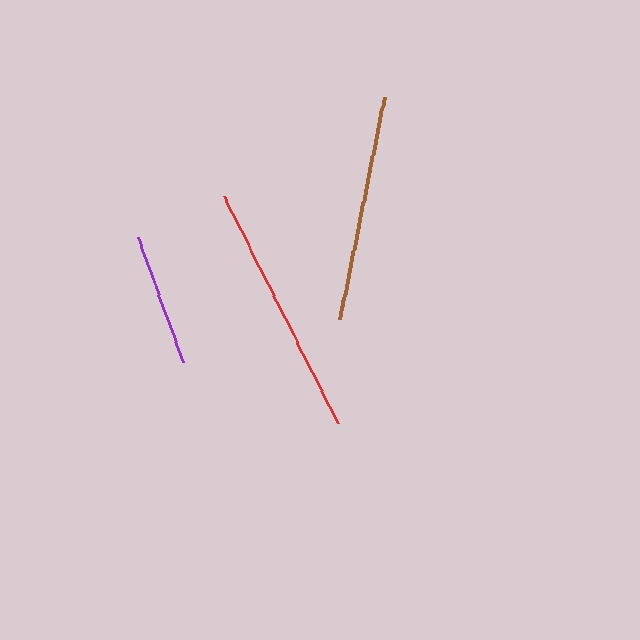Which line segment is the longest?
The red line is the longest at approximately 255 pixels.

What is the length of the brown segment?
The brown segment is approximately 227 pixels long.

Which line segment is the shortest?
The purple line is the shortest at approximately 133 pixels.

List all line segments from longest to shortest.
From longest to shortest: red, brown, purple.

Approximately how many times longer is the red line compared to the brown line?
The red line is approximately 1.1 times the length of the brown line.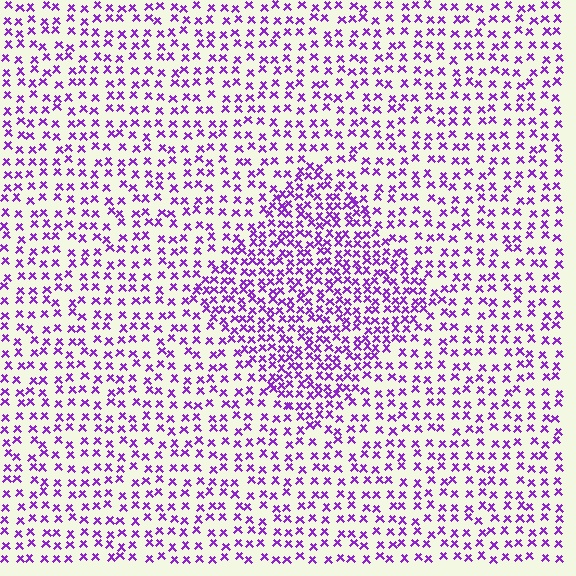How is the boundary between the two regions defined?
The boundary is defined by a change in element density (approximately 1.8x ratio). All elements are the same color, size, and shape.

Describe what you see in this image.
The image contains small purple elements arranged at two different densities. A diamond-shaped region is visible where the elements are more densely packed than the surrounding area.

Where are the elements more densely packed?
The elements are more densely packed inside the diamond boundary.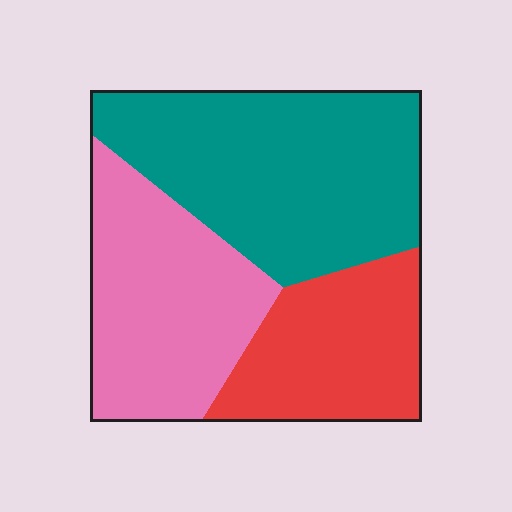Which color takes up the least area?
Red, at roughly 25%.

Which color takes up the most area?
Teal, at roughly 45%.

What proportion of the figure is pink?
Pink takes up between a sixth and a third of the figure.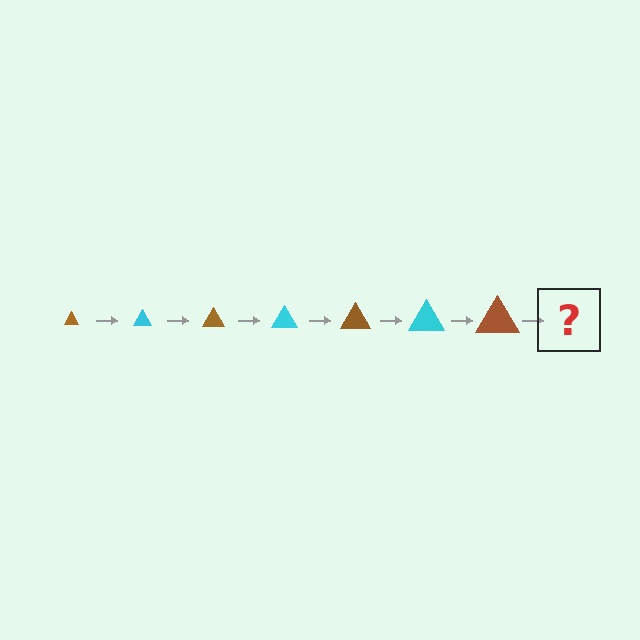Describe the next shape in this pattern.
It should be a cyan triangle, larger than the previous one.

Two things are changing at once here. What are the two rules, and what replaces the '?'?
The two rules are that the triangle grows larger each step and the color cycles through brown and cyan. The '?' should be a cyan triangle, larger than the previous one.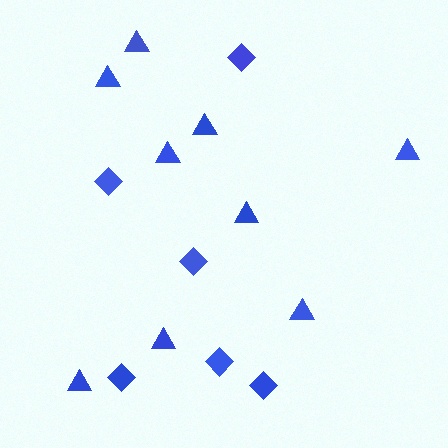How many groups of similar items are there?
There are 2 groups: one group of diamonds (6) and one group of triangles (9).